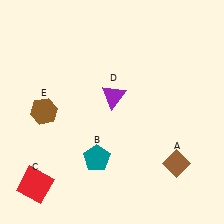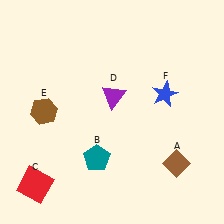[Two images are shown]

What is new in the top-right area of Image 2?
A blue star (F) was added in the top-right area of Image 2.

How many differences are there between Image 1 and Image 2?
There is 1 difference between the two images.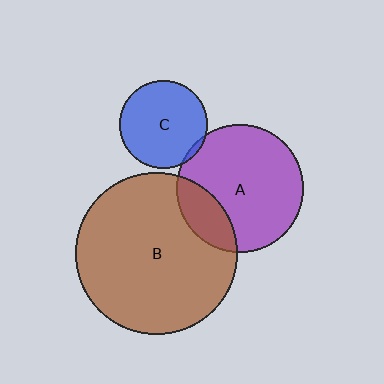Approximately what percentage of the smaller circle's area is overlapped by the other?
Approximately 5%.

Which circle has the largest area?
Circle B (brown).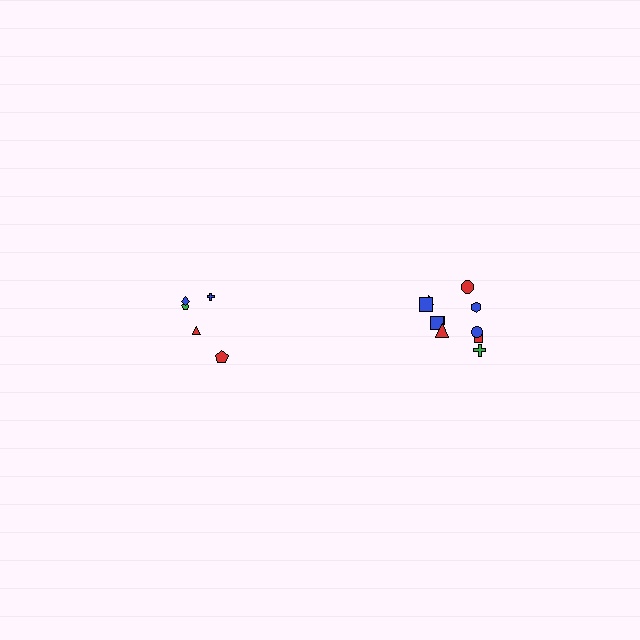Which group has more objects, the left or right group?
The right group.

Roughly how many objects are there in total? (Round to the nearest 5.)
Roughly 15 objects in total.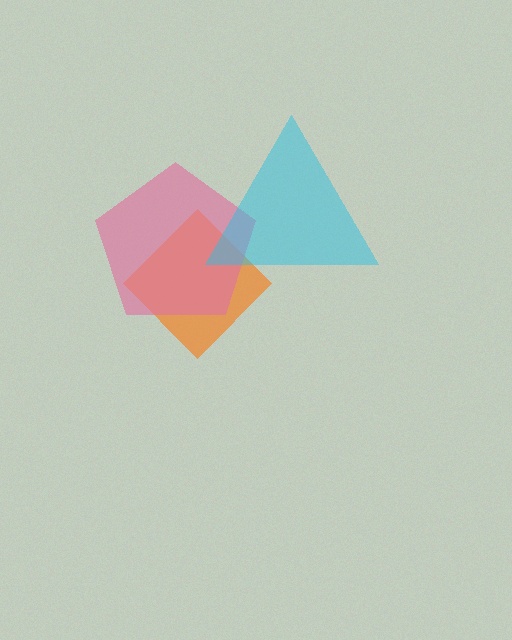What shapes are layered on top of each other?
The layered shapes are: an orange diamond, a pink pentagon, a cyan triangle.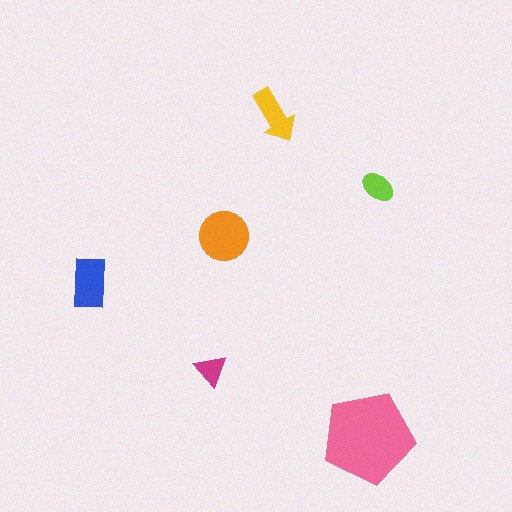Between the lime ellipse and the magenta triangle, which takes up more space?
The lime ellipse.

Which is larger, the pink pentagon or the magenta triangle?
The pink pentagon.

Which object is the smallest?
The magenta triangle.